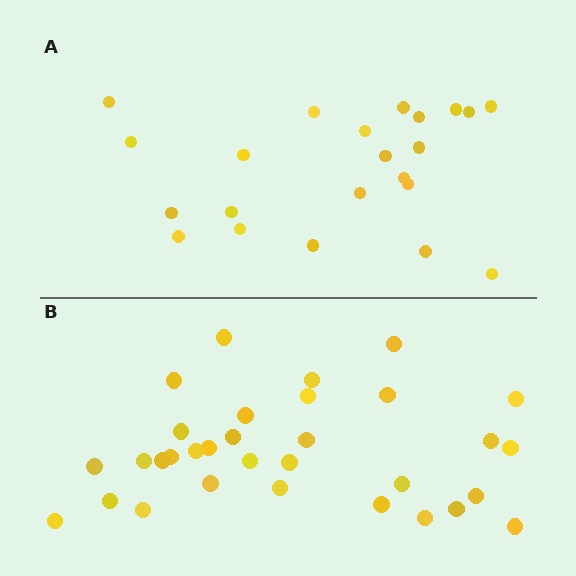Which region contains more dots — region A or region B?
Region B (the bottom region) has more dots.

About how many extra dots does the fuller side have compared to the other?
Region B has roughly 10 or so more dots than region A.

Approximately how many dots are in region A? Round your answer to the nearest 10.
About 20 dots. (The exact count is 22, which rounds to 20.)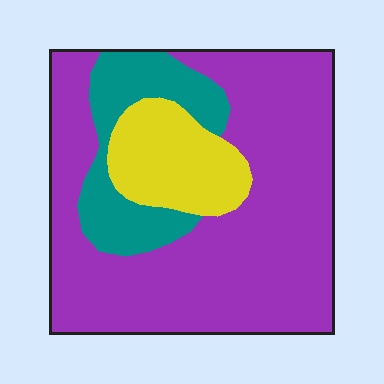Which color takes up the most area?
Purple, at roughly 70%.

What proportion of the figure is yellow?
Yellow takes up about one sixth (1/6) of the figure.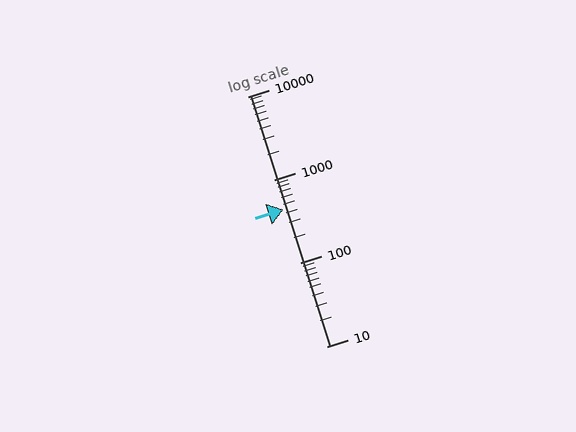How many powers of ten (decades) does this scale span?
The scale spans 3 decades, from 10 to 10000.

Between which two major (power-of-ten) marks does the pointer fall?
The pointer is between 100 and 1000.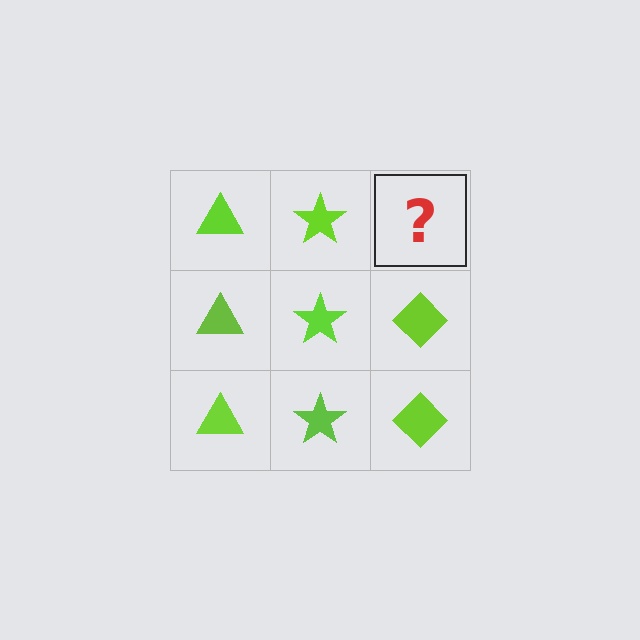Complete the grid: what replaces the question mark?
The question mark should be replaced with a lime diamond.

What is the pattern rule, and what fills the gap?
The rule is that each column has a consistent shape. The gap should be filled with a lime diamond.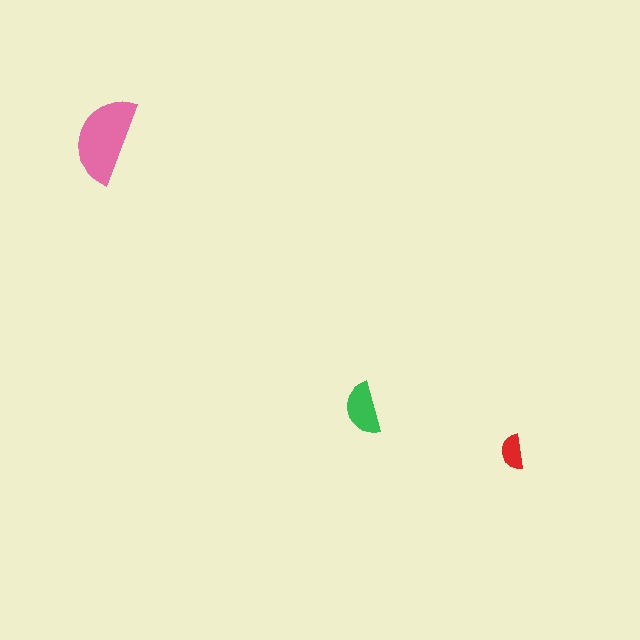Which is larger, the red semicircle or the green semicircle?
The green one.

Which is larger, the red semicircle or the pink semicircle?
The pink one.